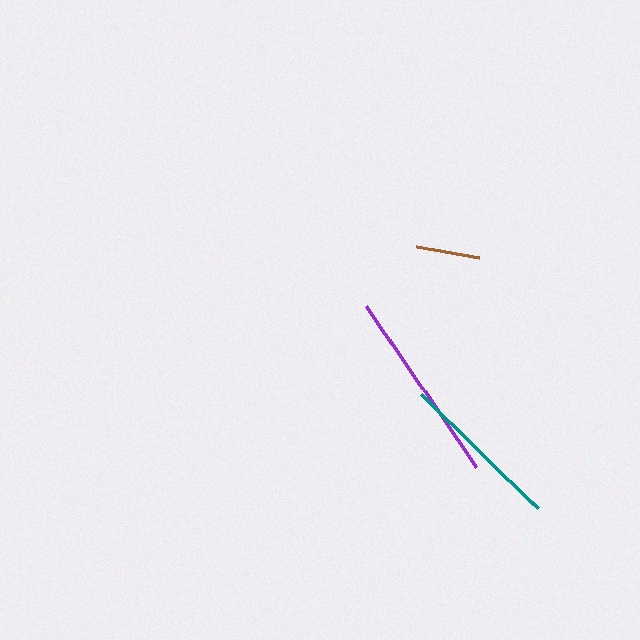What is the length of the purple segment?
The purple segment is approximately 195 pixels long.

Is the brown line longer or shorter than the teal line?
The teal line is longer than the brown line.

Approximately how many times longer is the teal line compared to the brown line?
The teal line is approximately 2.6 times the length of the brown line.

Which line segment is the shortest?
The brown line is the shortest at approximately 64 pixels.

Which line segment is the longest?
The purple line is the longest at approximately 195 pixels.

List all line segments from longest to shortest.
From longest to shortest: purple, teal, brown.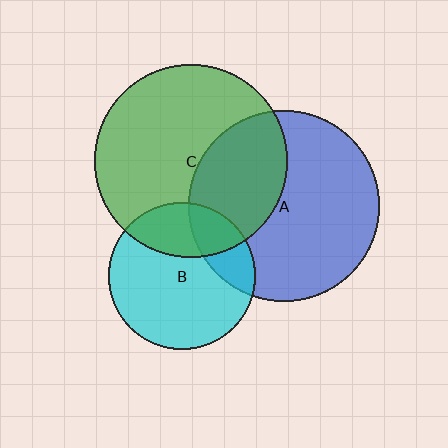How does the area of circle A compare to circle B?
Approximately 1.7 times.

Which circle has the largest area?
Circle C (green).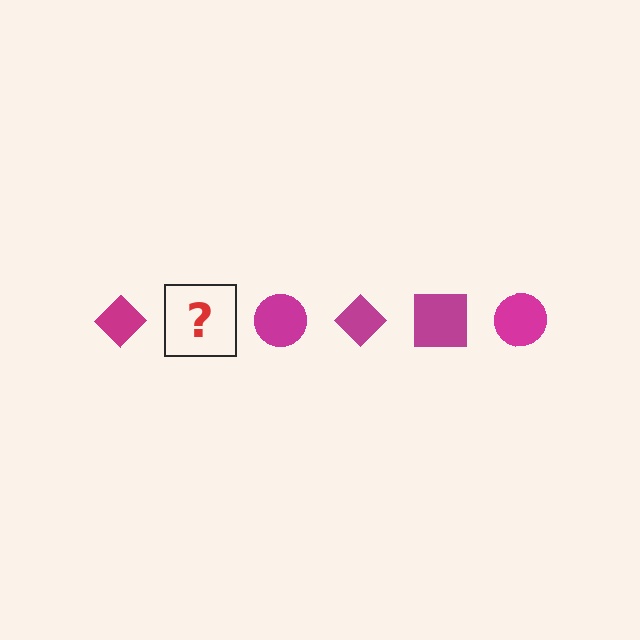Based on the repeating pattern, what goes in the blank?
The blank should be a magenta square.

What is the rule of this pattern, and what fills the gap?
The rule is that the pattern cycles through diamond, square, circle shapes in magenta. The gap should be filled with a magenta square.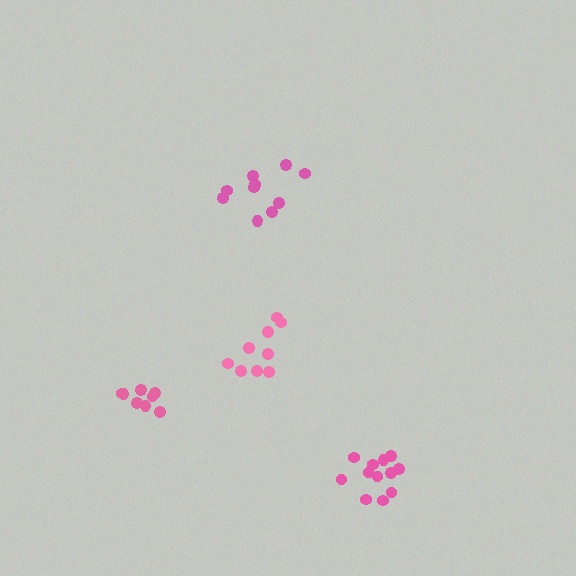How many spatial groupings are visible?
There are 4 spatial groupings.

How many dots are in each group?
Group 1: 9 dots, Group 2: 10 dots, Group 3: 12 dots, Group 4: 8 dots (39 total).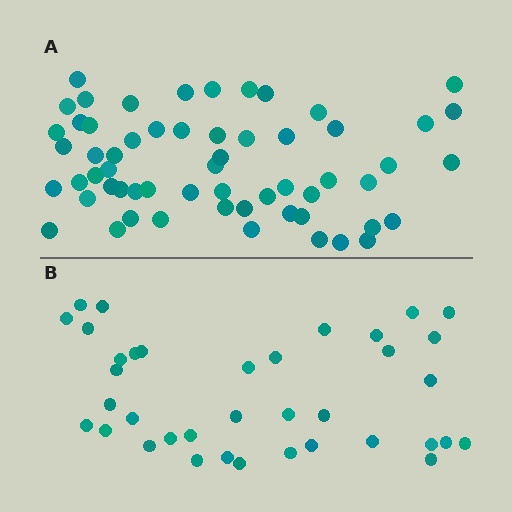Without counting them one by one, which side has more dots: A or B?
Region A (the top region) has more dots.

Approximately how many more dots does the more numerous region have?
Region A has approximately 20 more dots than region B.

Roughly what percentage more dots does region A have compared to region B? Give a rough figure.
About 60% more.